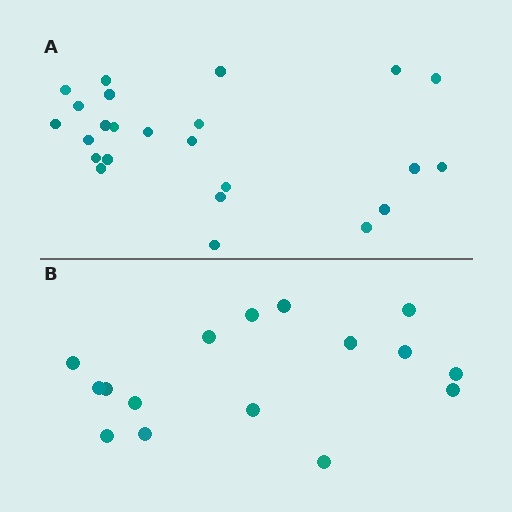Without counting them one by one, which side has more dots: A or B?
Region A (the top region) has more dots.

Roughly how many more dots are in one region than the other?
Region A has roughly 8 or so more dots than region B.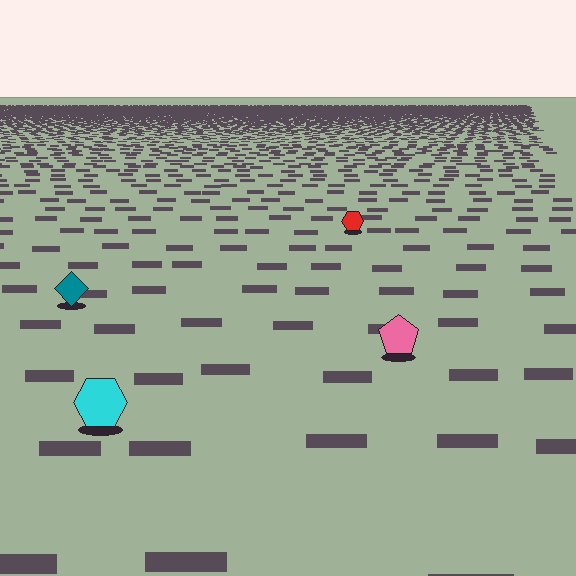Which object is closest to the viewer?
The cyan hexagon is closest. The texture marks near it are larger and more spread out.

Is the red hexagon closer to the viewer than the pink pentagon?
No. The pink pentagon is closer — you can tell from the texture gradient: the ground texture is coarser near it.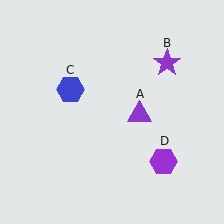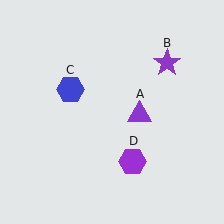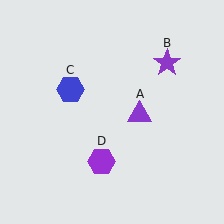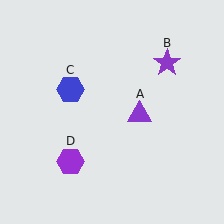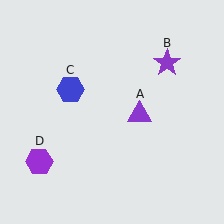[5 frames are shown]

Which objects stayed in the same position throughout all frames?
Purple triangle (object A) and purple star (object B) and blue hexagon (object C) remained stationary.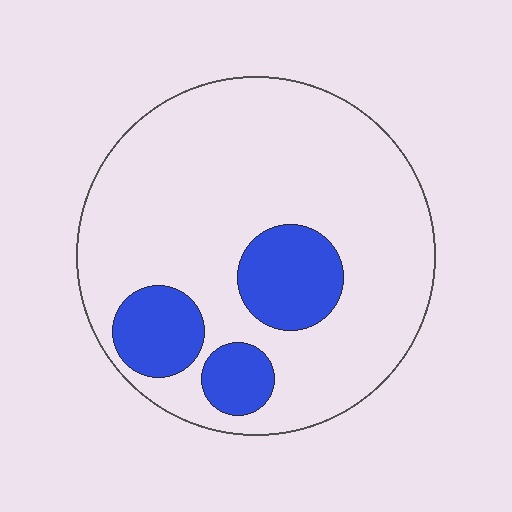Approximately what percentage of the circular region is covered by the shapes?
Approximately 20%.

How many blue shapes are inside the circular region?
3.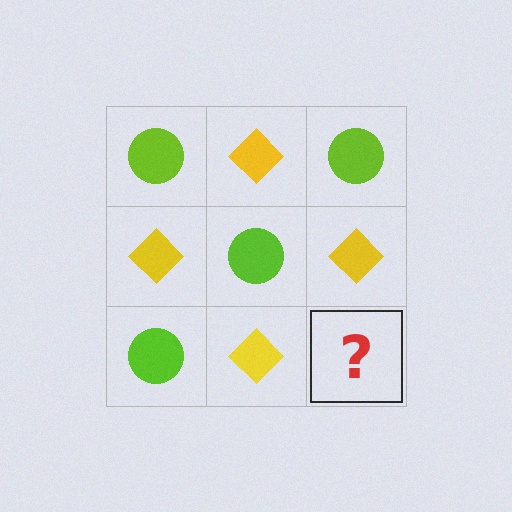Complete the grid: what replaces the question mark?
The question mark should be replaced with a lime circle.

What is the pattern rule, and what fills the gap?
The rule is that it alternates lime circle and yellow diamond in a checkerboard pattern. The gap should be filled with a lime circle.